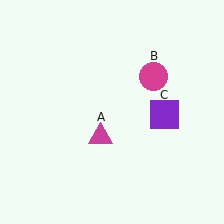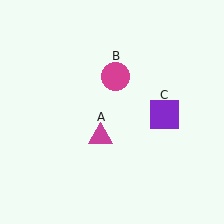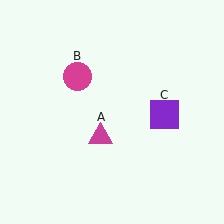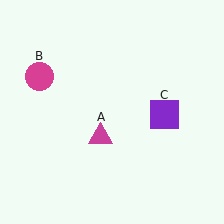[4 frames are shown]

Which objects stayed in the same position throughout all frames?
Magenta triangle (object A) and purple square (object C) remained stationary.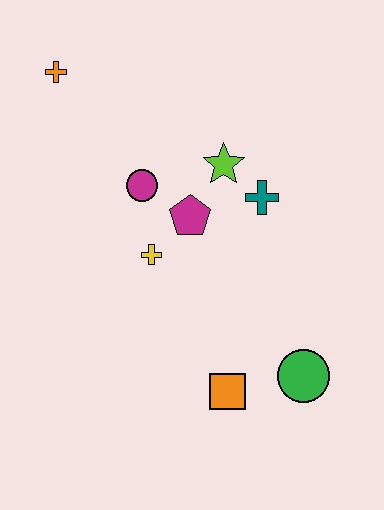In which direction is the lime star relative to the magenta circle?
The lime star is to the right of the magenta circle.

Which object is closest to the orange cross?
The magenta circle is closest to the orange cross.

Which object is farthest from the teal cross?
The orange cross is farthest from the teal cross.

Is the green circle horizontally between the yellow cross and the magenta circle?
No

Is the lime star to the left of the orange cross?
No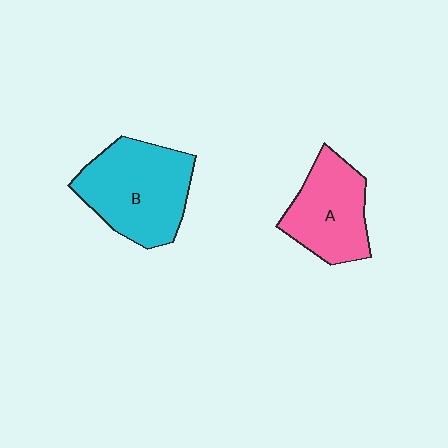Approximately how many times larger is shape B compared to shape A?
Approximately 1.3 times.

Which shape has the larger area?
Shape B (cyan).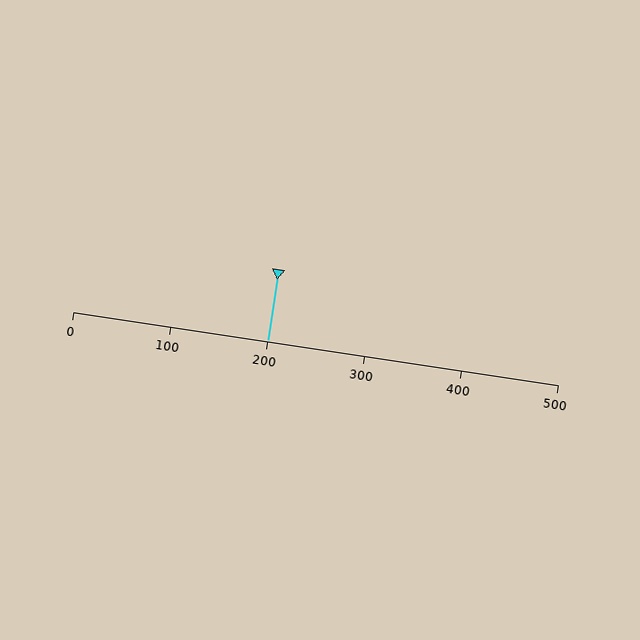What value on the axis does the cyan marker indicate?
The marker indicates approximately 200.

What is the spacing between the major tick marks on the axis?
The major ticks are spaced 100 apart.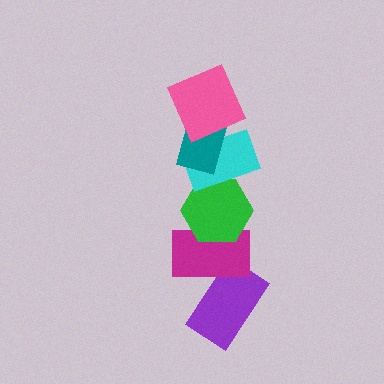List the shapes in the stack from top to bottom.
From top to bottom: the pink square, the teal rectangle, the cyan rectangle, the green hexagon, the magenta rectangle, the purple rectangle.